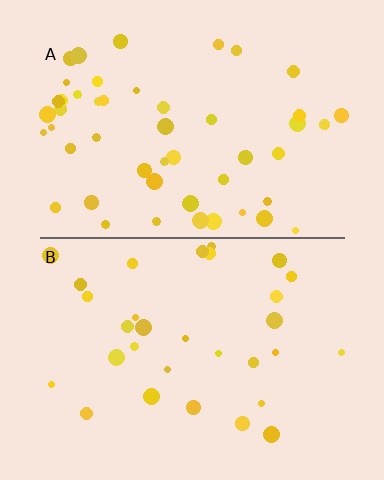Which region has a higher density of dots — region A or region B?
A (the top).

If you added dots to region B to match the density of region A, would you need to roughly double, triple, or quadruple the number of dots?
Approximately double.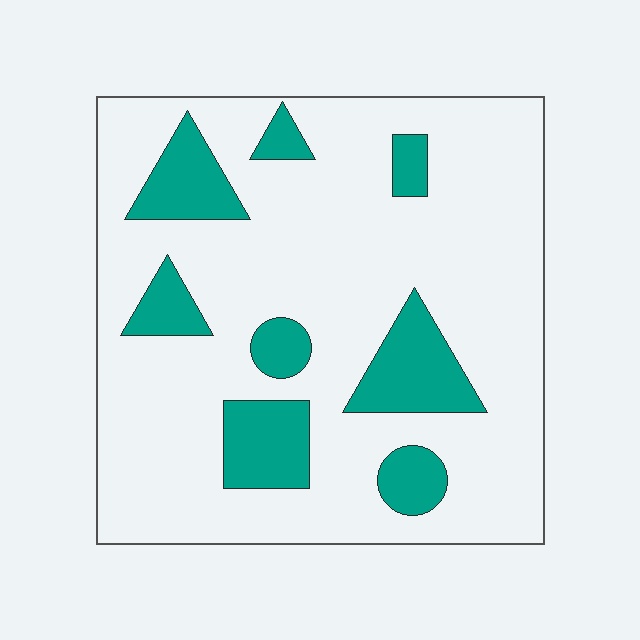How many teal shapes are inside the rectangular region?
8.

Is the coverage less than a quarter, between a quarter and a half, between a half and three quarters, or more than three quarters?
Less than a quarter.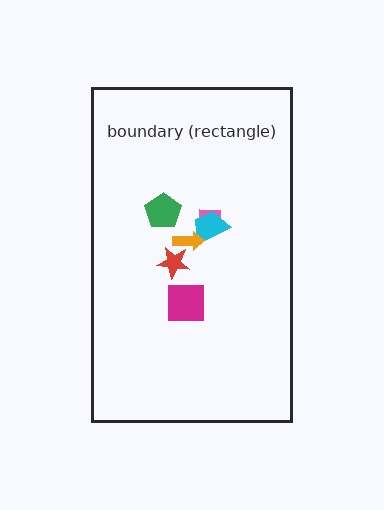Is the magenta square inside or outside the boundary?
Inside.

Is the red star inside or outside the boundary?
Inside.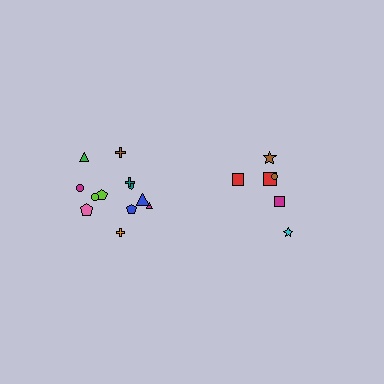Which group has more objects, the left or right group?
The left group.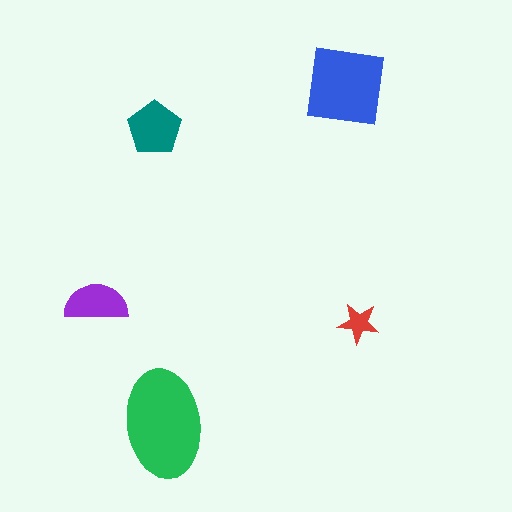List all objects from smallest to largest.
The red star, the purple semicircle, the teal pentagon, the blue square, the green ellipse.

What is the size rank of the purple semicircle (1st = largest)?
4th.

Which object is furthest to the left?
The purple semicircle is leftmost.